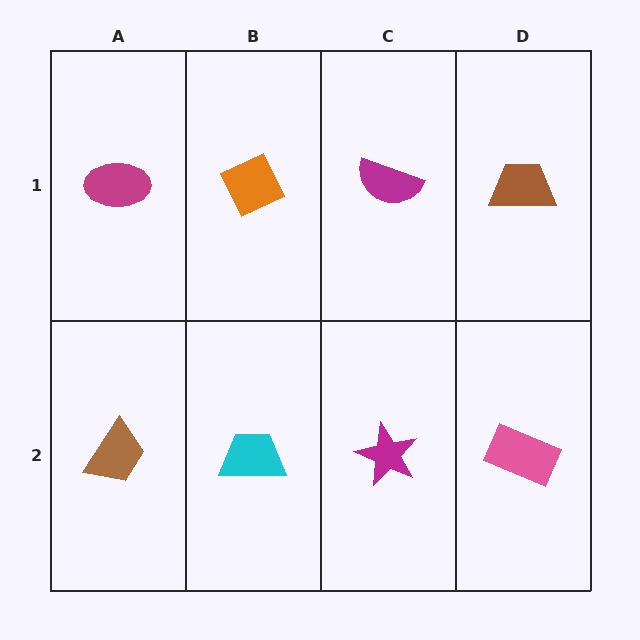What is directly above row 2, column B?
An orange diamond.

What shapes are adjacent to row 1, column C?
A magenta star (row 2, column C), an orange diamond (row 1, column B), a brown trapezoid (row 1, column D).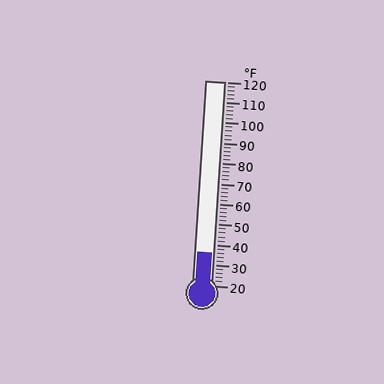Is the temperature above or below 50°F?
The temperature is below 50°F.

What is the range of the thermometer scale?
The thermometer scale ranges from 20°F to 120°F.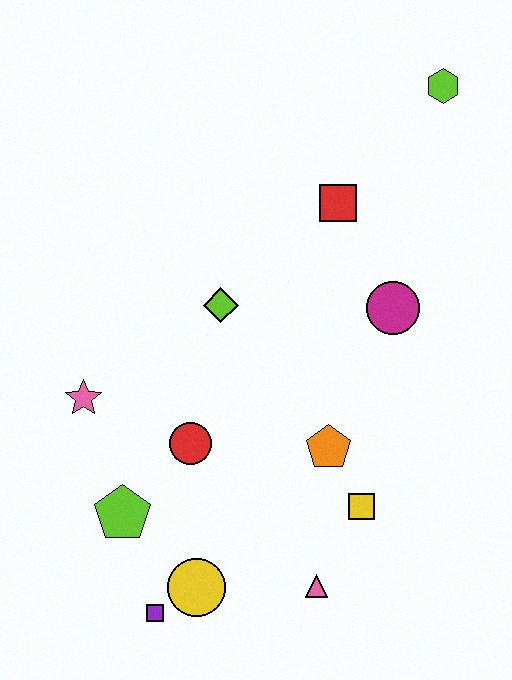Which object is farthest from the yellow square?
The lime hexagon is farthest from the yellow square.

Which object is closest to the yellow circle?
The purple square is closest to the yellow circle.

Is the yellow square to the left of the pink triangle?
No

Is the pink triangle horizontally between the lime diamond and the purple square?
No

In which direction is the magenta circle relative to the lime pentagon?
The magenta circle is to the right of the lime pentagon.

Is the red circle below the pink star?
Yes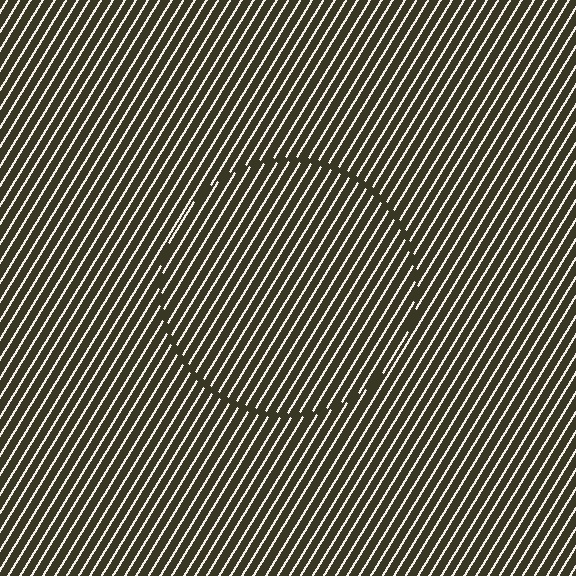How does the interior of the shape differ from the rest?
The interior of the shape contains the same grating, shifted by half a period — the contour is defined by the phase discontinuity where line-ends from the inner and outer gratings abut.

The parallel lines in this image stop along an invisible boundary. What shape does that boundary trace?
An illusory circle. The interior of the shape contains the same grating, shifted by half a period — the contour is defined by the phase discontinuity where line-ends from the inner and outer gratings abut.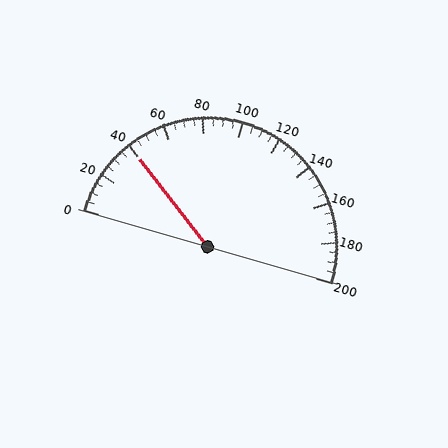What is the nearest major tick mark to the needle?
The nearest major tick mark is 40.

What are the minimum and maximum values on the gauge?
The gauge ranges from 0 to 200.